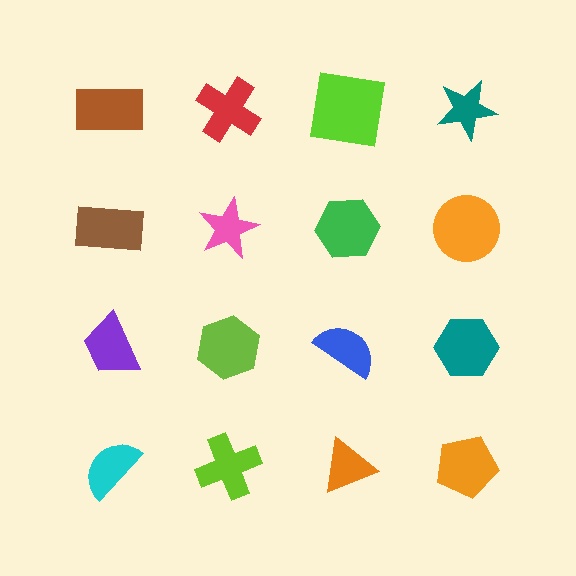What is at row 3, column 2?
A lime hexagon.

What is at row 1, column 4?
A teal star.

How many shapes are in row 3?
4 shapes.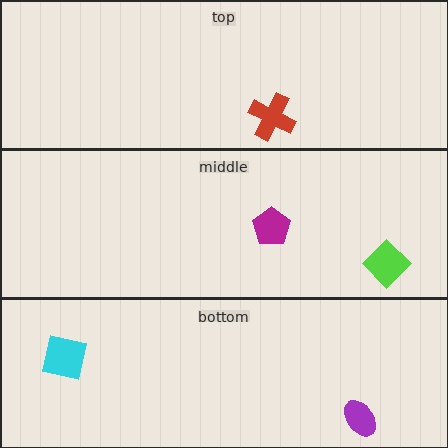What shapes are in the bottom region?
The purple ellipse, the cyan square.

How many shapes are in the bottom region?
2.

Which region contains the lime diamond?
The middle region.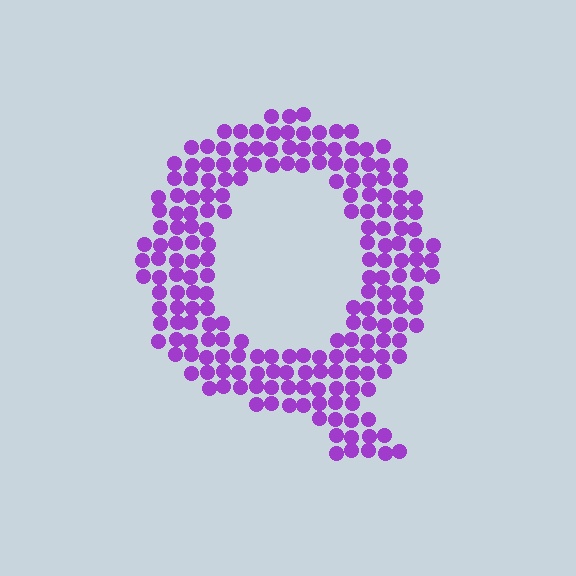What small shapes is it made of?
It is made of small circles.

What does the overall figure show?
The overall figure shows the letter Q.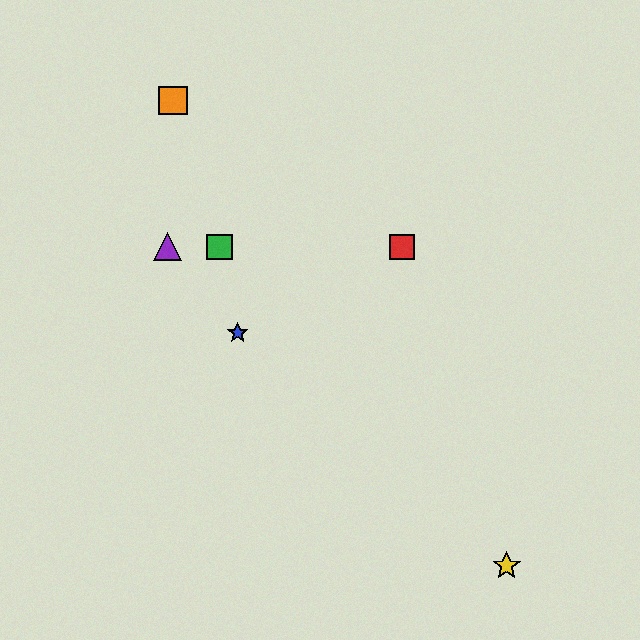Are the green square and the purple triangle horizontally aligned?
Yes, both are at y≈247.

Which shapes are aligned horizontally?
The red square, the green square, the purple triangle are aligned horizontally.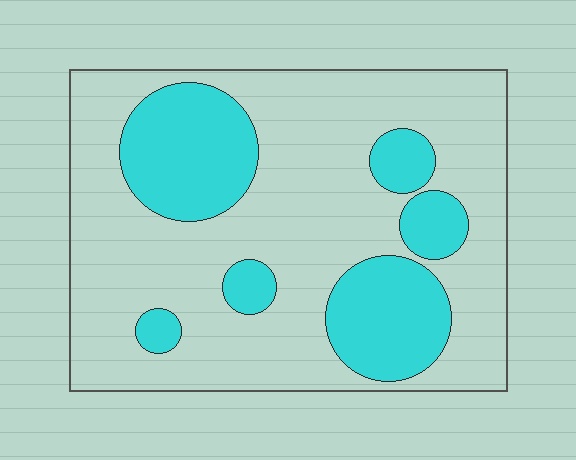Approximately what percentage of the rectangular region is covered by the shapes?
Approximately 30%.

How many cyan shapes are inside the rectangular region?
6.